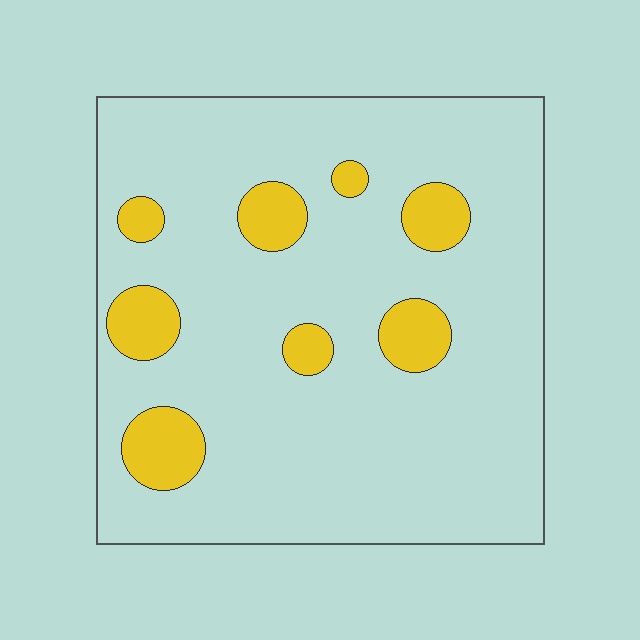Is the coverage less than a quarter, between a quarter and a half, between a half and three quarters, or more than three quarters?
Less than a quarter.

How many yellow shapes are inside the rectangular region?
8.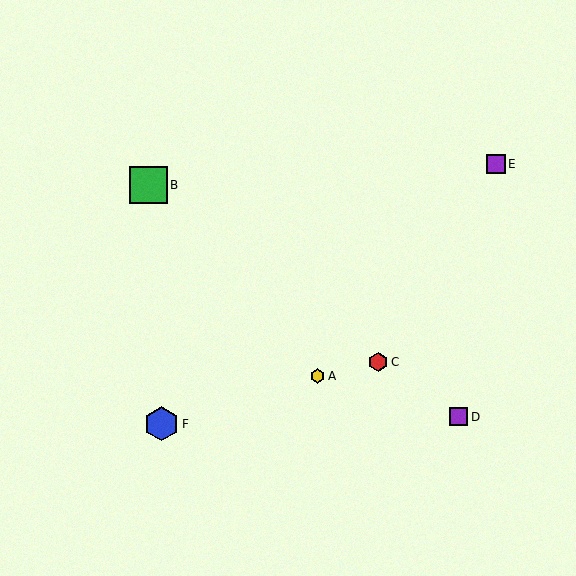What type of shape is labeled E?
Shape E is a purple square.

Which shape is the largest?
The green square (labeled B) is the largest.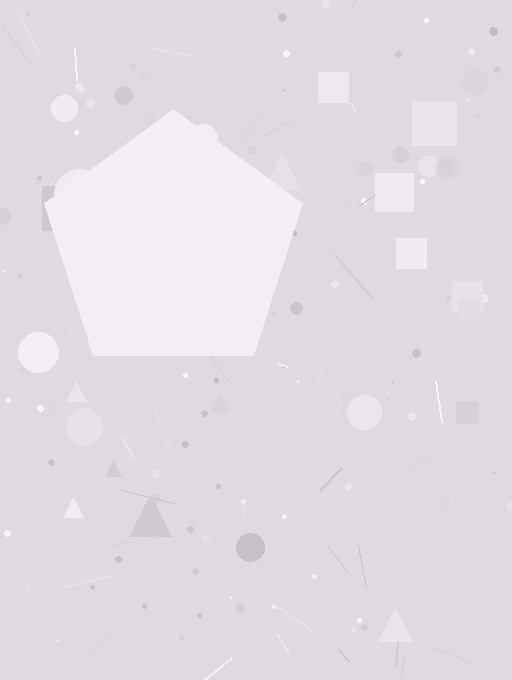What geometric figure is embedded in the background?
A pentagon is embedded in the background.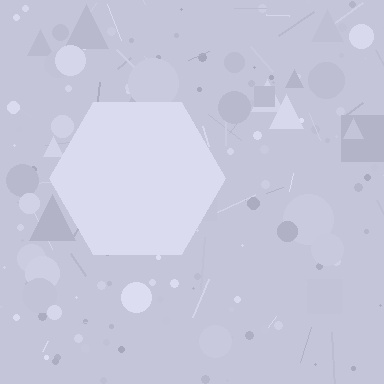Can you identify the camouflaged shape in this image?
The camouflaged shape is a hexagon.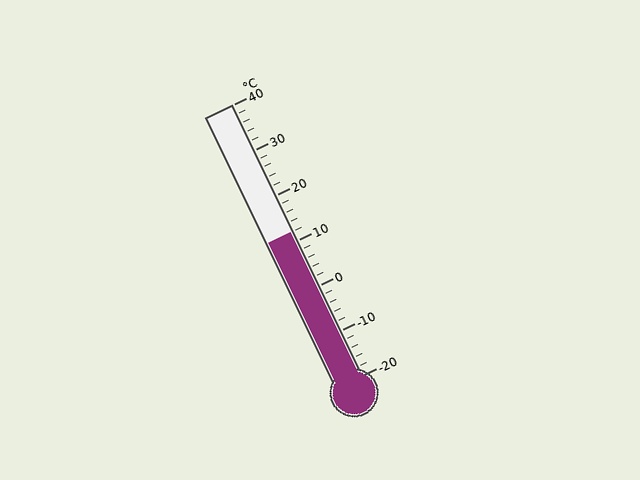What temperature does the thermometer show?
The thermometer shows approximately 12°C.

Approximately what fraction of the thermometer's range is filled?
The thermometer is filled to approximately 55% of its range.